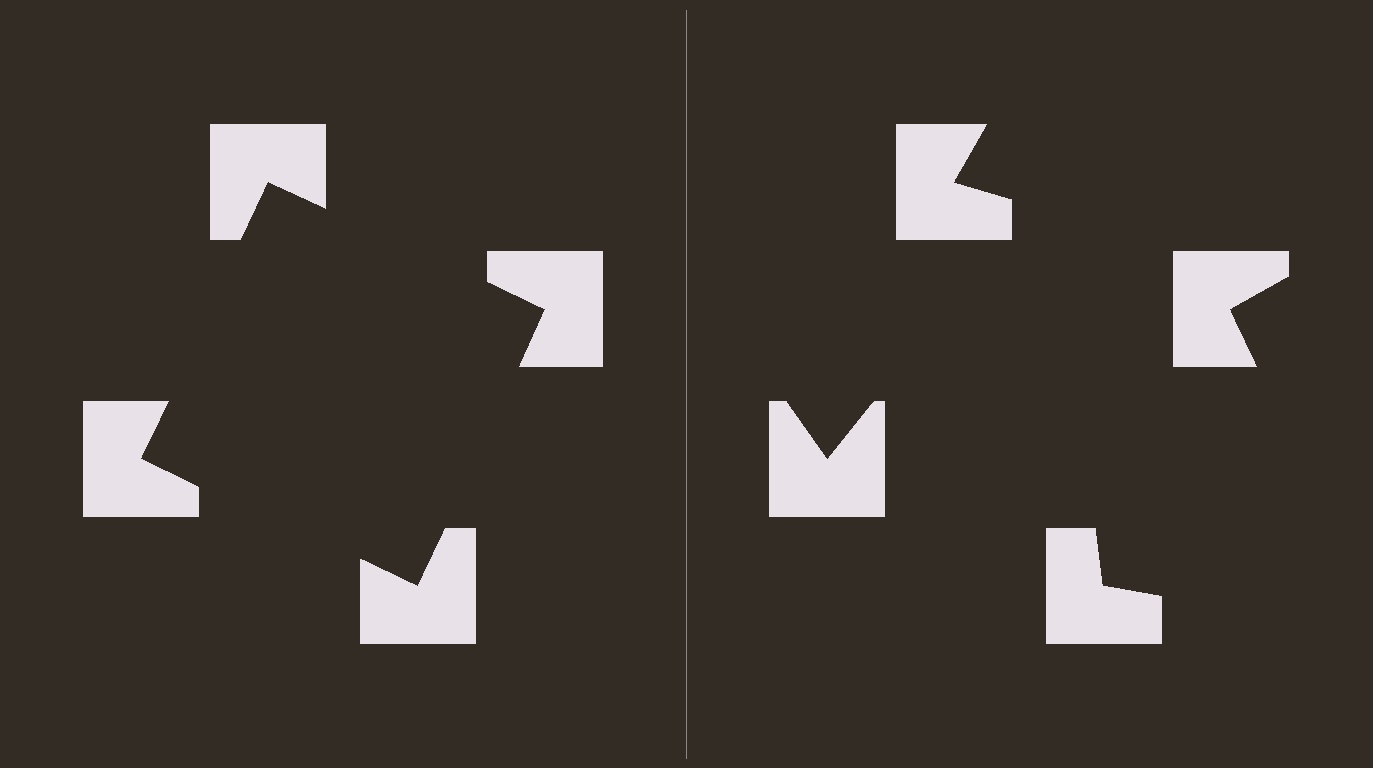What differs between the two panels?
The notched squares are positioned identically on both sides; only the wedge orientations differ. On the left they align to a square; on the right they are misaligned.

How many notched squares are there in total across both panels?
8 — 4 on each side.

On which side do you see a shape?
An illusory square appears on the left side. On the right side the wedge cuts are rotated, so no coherent shape forms.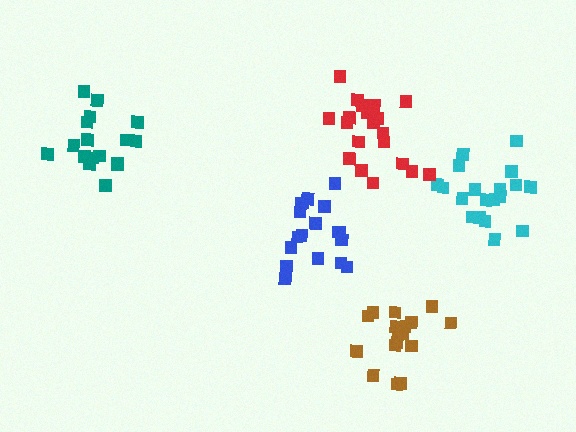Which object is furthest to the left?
The teal cluster is leftmost.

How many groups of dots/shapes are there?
There are 5 groups.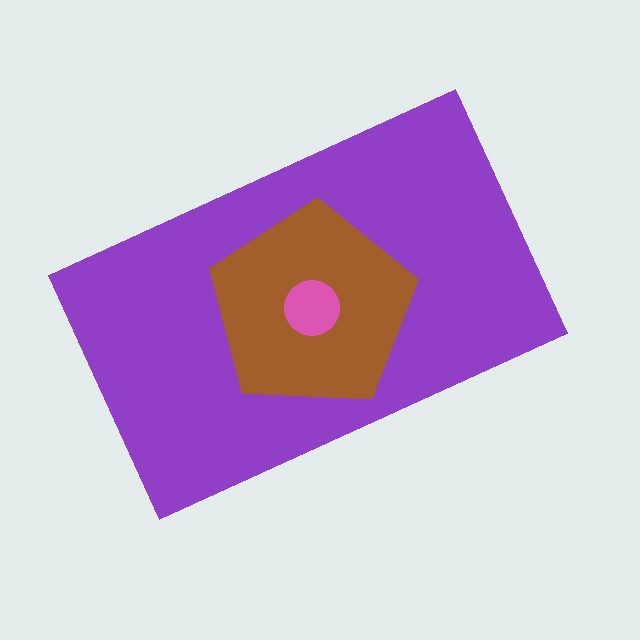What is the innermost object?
The pink circle.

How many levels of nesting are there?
3.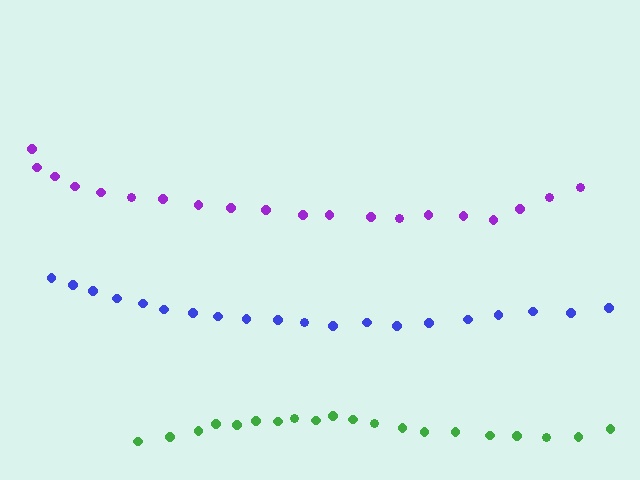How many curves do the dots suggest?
There are 3 distinct paths.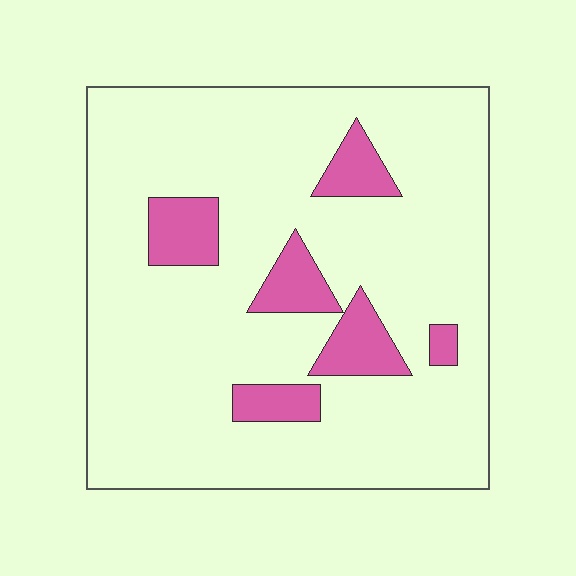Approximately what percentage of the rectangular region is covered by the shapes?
Approximately 15%.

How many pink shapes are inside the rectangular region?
6.